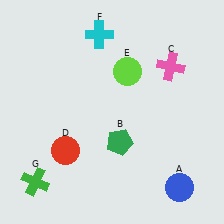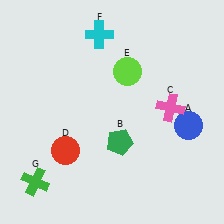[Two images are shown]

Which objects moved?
The objects that moved are: the blue circle (A), the pink cross (C).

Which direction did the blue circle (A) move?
The blue circle (A) moved up.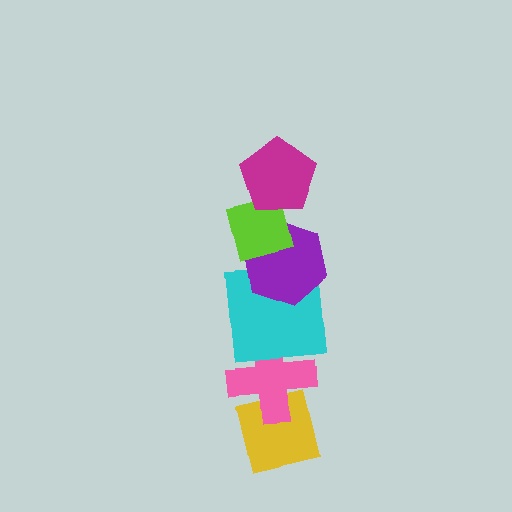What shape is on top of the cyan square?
The purple hexagon is on top of the cyan square.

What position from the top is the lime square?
The lime square is 2nd from the top.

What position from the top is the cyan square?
The cyan square is 4th from the top.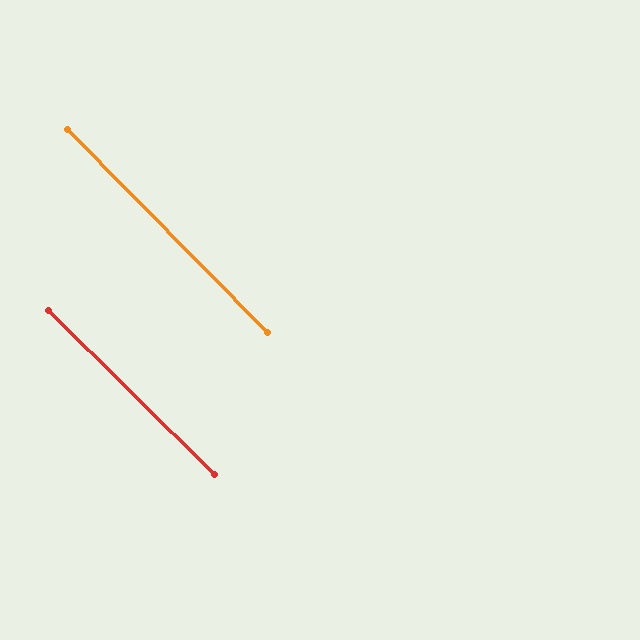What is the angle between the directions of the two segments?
Approximately 1 degree.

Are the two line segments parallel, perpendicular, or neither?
Parallel — their directions differ by only 0.8°.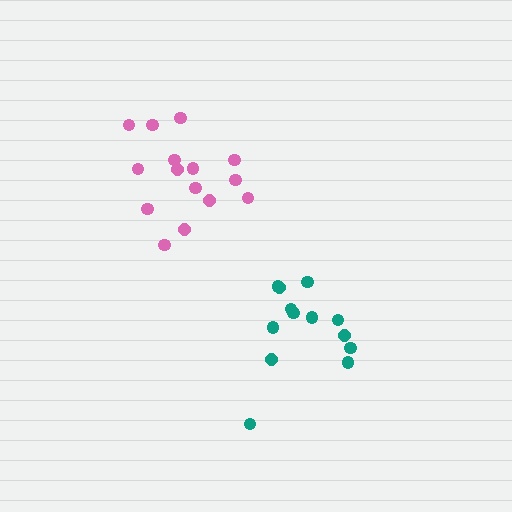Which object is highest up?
The pink cluster is topmost.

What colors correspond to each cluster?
The clusters are colored: teal, pink.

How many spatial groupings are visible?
There are 2 spatial groupings.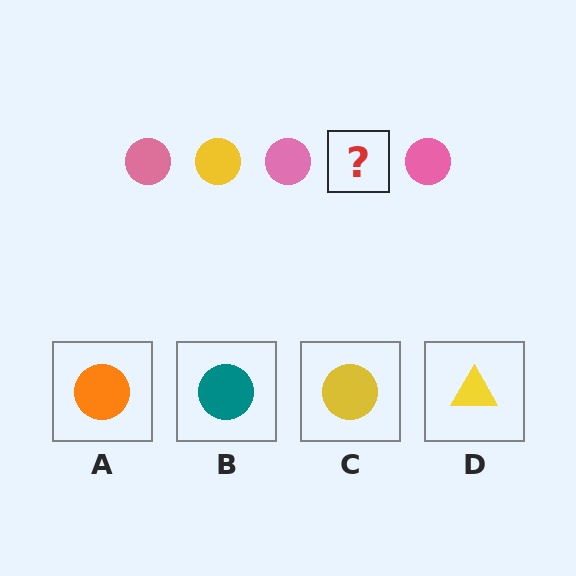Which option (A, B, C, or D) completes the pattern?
C.